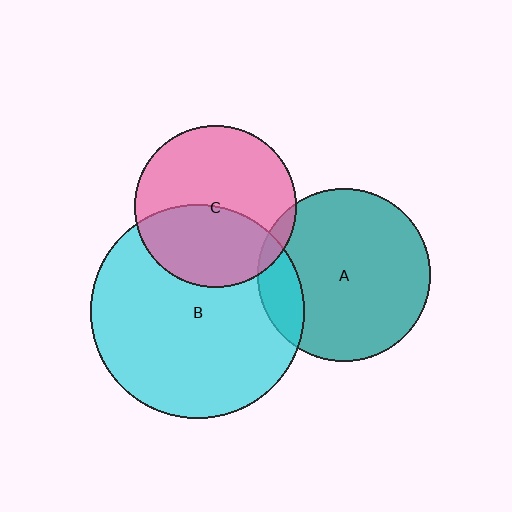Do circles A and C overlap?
Yes.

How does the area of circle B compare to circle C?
Approximately 1.7 times.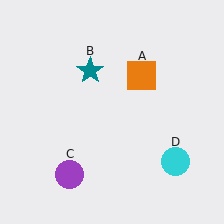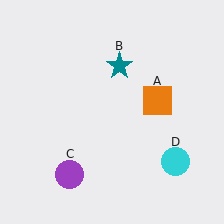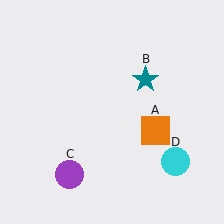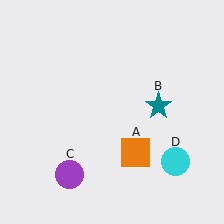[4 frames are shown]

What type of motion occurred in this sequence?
The orange square (object A), teal star (object B) rotated clockwise around the center of the scene.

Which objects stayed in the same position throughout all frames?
Purple circle (object C) and cyan circle (object D) remained stationary.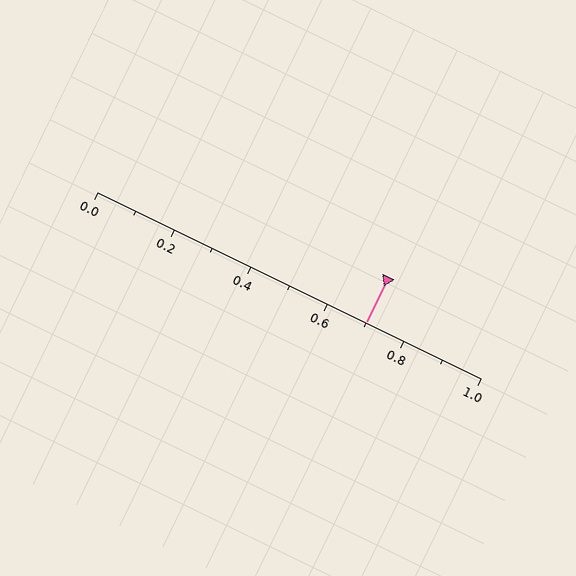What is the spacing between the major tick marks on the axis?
The major ticks are spaced 0.2 apart.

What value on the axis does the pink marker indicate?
The marker indicates approximately 0.7.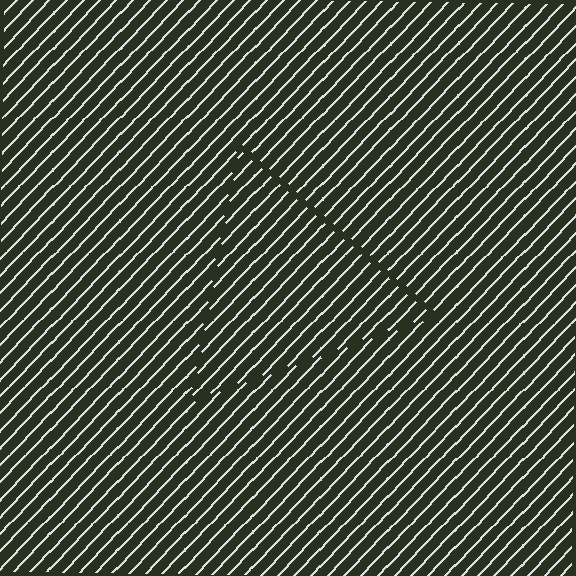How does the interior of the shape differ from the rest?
The interior of the shape contains the same grating, shifted by half a period — the contour is defined by the phase discontinuity where line-ends from the inner and outer gratings abut.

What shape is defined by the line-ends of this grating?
An illusory triangle. The interior of the shape contains the same grating, shifted by half a period — the contour is defined by the phase discontinuity where line-ends from the inner and outer gratings abut.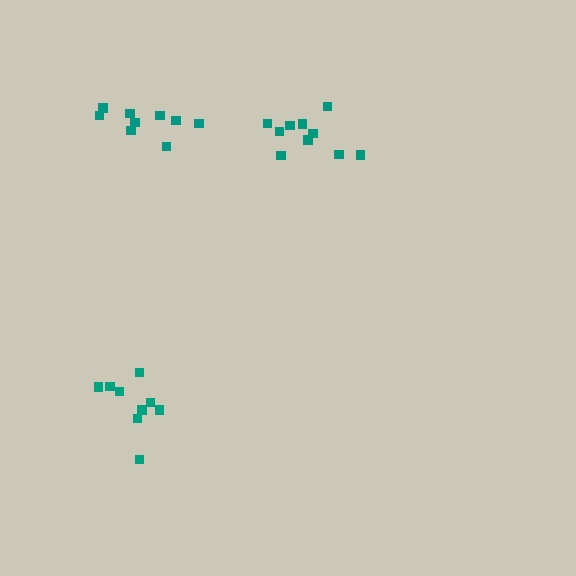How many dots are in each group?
Group 1: 9 dots, Group 2: 9 dots, Group 3: 11 dots (29 total).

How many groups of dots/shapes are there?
There are 3 groups.